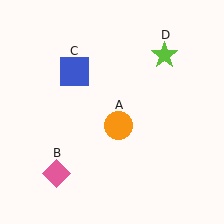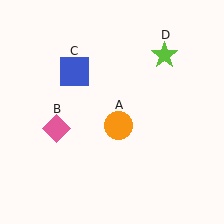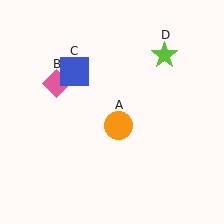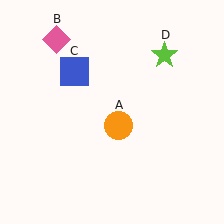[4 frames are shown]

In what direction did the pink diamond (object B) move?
The pink diamond (object B) moved up.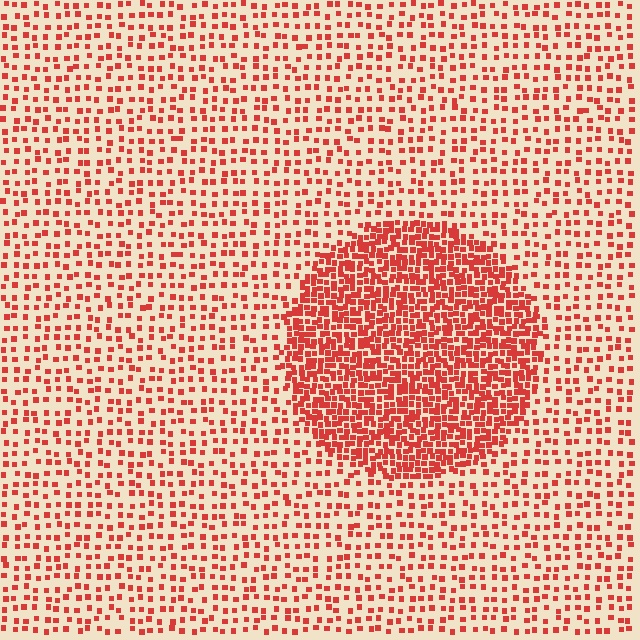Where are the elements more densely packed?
The elements are more densely packed inside the circle boundary.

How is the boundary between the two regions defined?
The boundary is defined by a change in element density (approximately 2.6x ratio). All elements are the same color, size, and shape.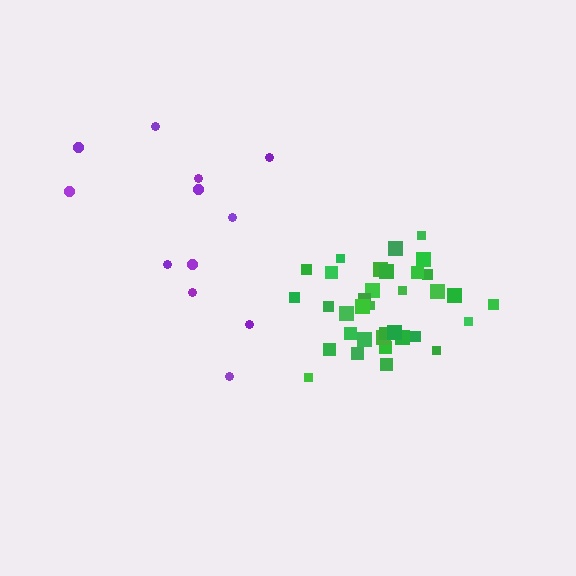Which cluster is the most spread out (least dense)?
Purple.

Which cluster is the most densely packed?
Green.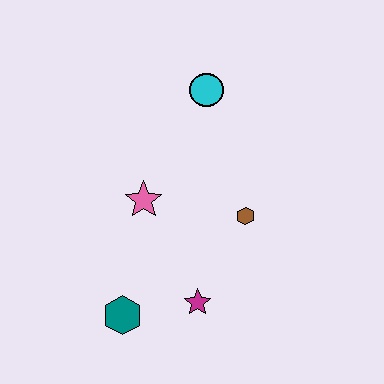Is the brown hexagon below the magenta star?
No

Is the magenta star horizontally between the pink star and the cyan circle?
Yes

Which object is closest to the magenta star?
The teal hexagon is closest to the magenta star.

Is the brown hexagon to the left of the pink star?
No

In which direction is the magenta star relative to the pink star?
The magenta star is below the pink star.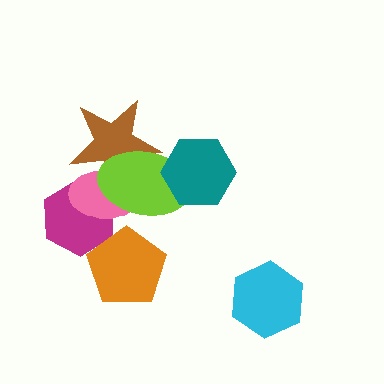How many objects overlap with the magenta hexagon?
3 objects overlap with the magenta hexagon.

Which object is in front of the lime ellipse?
The teal hexagon is in front of the lime ellipse.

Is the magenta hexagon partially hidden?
Yes, it is partially covered by another shape.